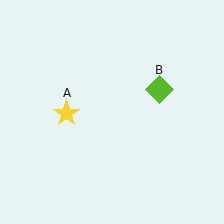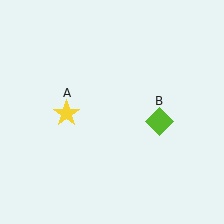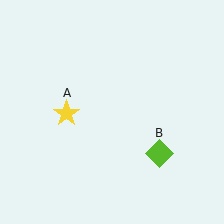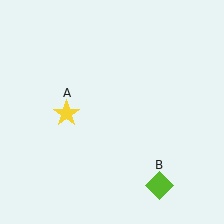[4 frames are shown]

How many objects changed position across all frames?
1 object changed position: lime diamond (object B).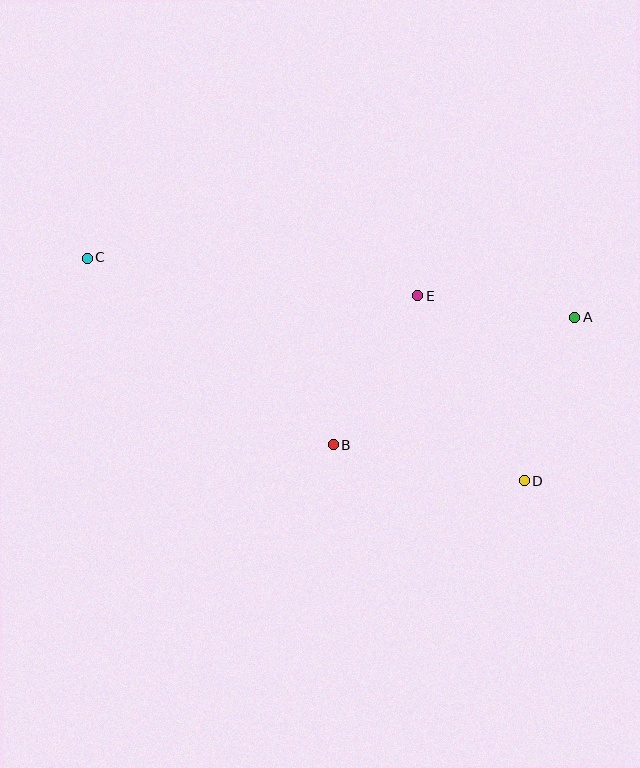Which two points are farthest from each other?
Points A and C are farthest from each other.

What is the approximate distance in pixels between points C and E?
The distance between C and E is approximately 333 pixels.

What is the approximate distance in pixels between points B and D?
The distance between B and D is approximately 195 pixels.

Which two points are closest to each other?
Points A and E are closest to each other.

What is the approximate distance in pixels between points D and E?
The distance between D and E is approximately 213 pixels.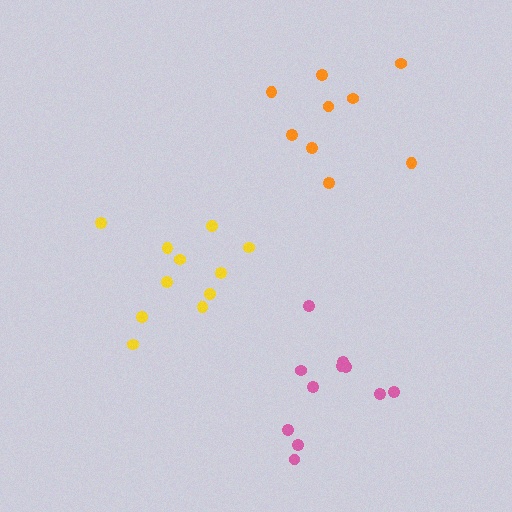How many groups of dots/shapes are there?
There are 3 groups.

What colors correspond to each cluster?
The clusters are colored: yellow, orange, pink.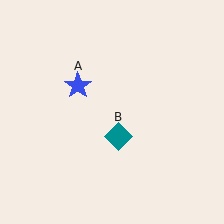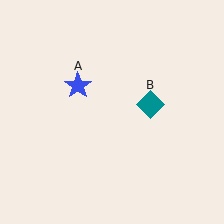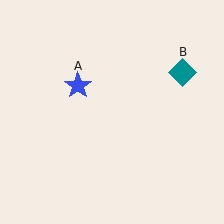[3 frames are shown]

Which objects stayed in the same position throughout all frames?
Blue star (object A) remained stationary.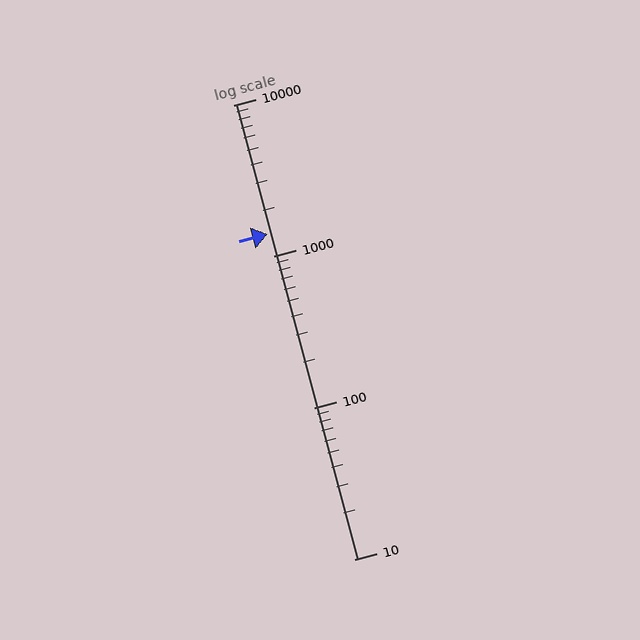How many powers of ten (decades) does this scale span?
The scale spans 3 decades, from 10 to 10000.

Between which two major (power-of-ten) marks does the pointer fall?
The pointer is between 1000 and 10000.